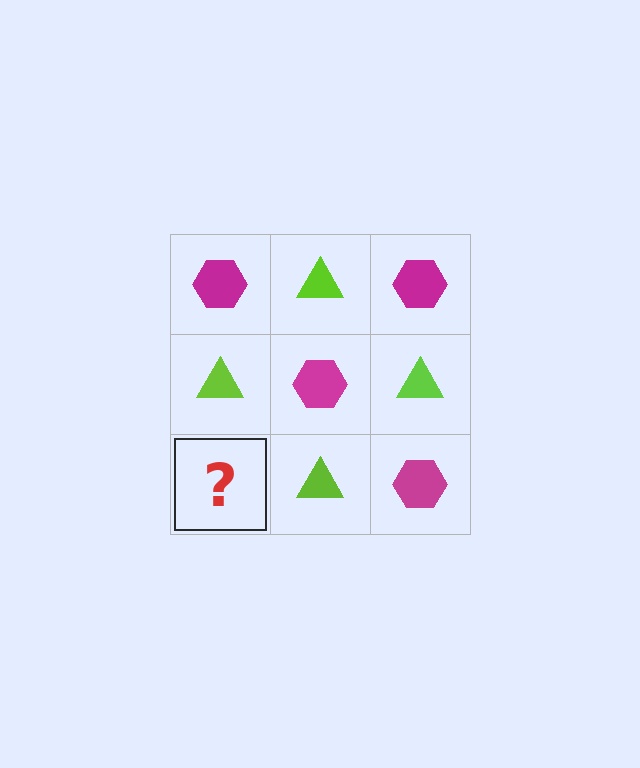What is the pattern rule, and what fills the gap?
The rule is that it alternates magenta hexagon and lime triangle in a checkerboard pattern. The gap should be filled with a magenta hexagon.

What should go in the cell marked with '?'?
The missing cell should contain a magenta hexagon.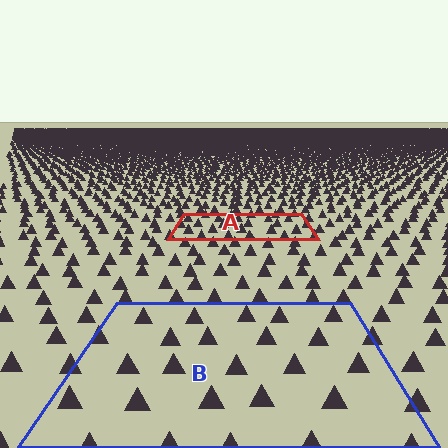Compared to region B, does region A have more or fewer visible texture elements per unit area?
Region A has more texture elements per unit area — they are packed more densely because it is farther away.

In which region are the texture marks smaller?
The texture marks are smaller in region A, because it is farther away.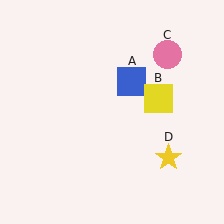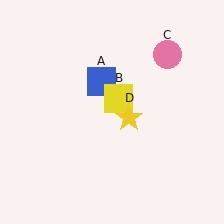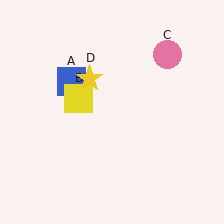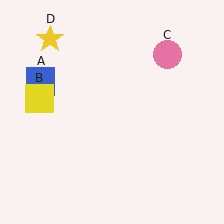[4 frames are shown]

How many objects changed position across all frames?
3 objects changed position: blue square (object A), yellow square (object B), yellow star (object D).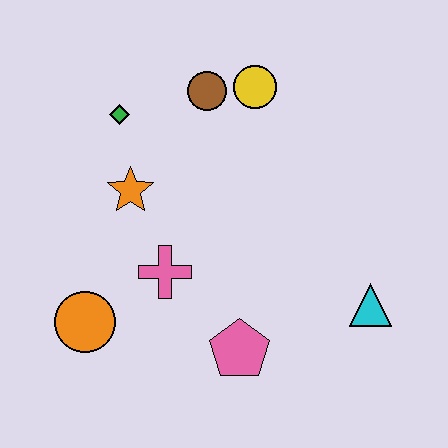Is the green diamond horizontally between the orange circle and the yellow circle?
Yes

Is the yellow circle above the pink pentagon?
Yes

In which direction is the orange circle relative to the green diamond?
The orange circle is below the green diamond.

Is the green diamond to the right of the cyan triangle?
No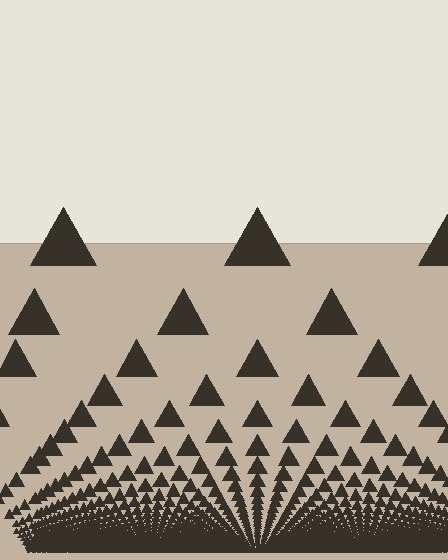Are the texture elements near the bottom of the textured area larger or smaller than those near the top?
Smaller. The gradient is inverted — elements near the bottom are smaller and denser.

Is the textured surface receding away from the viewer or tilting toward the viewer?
The surface appears to tilt toward the viewer. Texture elements get larger and sparser toward the top.